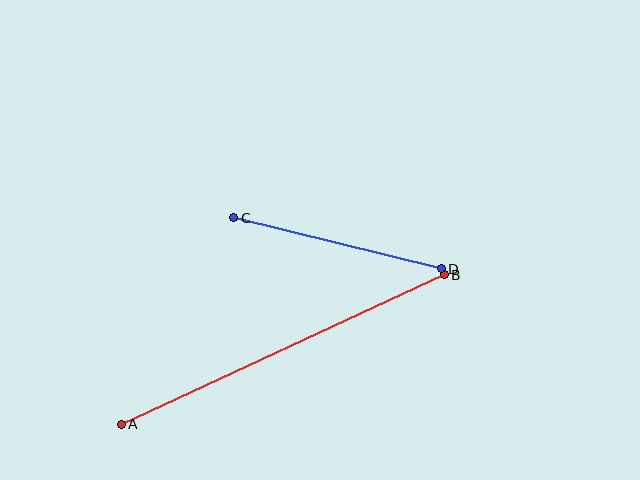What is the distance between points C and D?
The distance is approximately 213 pixels.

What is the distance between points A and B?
The distance is approximately 356 pixels.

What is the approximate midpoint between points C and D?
The midpoint is at approximately (338, 243) pixels.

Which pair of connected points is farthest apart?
Points A and B are farthest apart.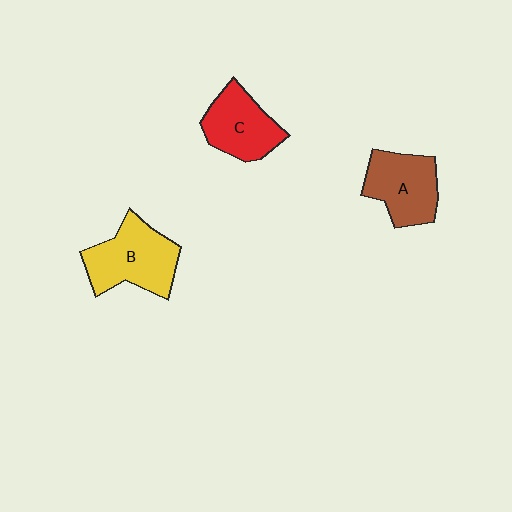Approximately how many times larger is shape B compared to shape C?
Approximately 1.2 times.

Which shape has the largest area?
Shape B (yellow).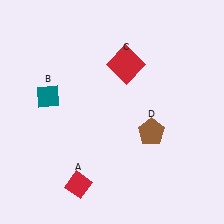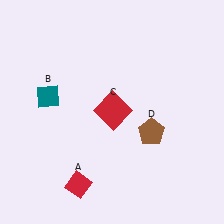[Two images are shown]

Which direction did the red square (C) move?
The red square (C) moved down.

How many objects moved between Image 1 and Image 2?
1 object moved between the two images.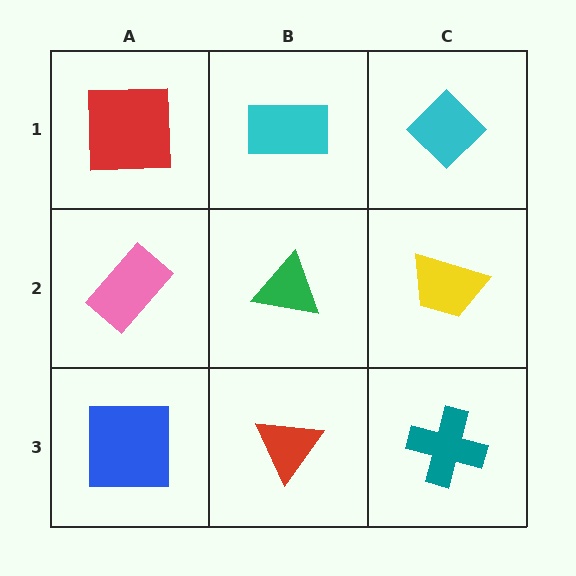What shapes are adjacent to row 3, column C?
A yellow trapezoid (row 2, column C), a red triangle (row 3, column B).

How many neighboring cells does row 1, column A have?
2.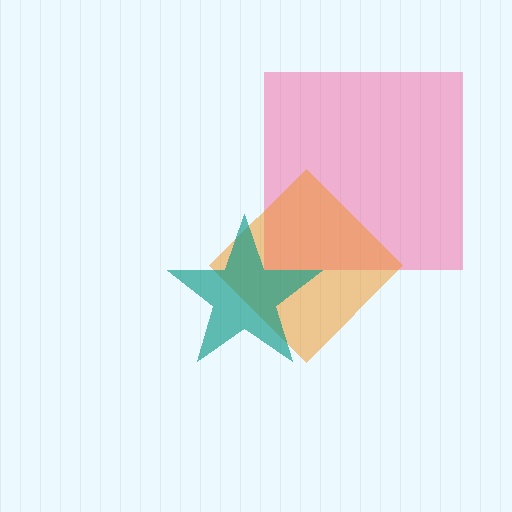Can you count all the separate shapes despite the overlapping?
Yes, there are 3 separate shapes.